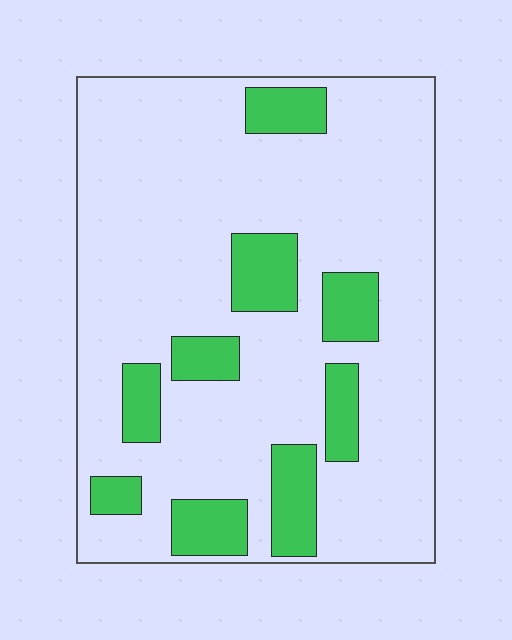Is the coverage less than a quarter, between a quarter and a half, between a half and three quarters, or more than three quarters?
Less than a quarter.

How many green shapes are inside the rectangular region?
9.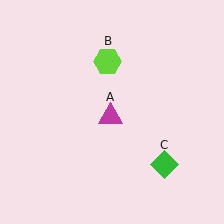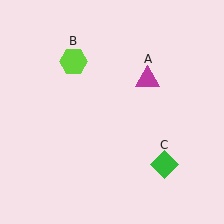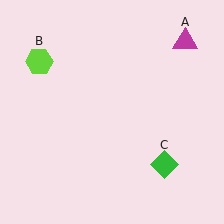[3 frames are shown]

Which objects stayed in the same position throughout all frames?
Green diamond (object C) remained stationary.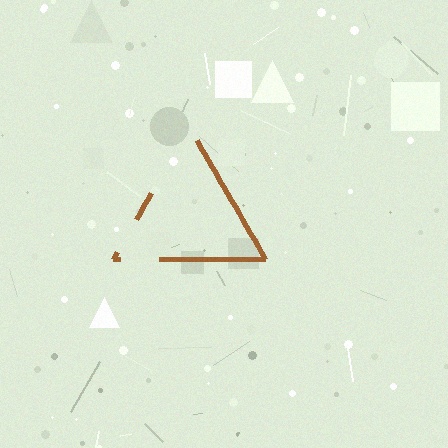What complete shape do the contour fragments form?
The contour fragments form a triangle.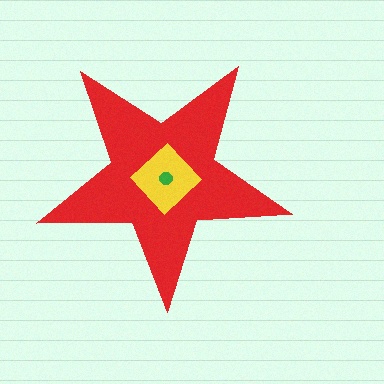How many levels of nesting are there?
3.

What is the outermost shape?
The red star.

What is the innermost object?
The green circle.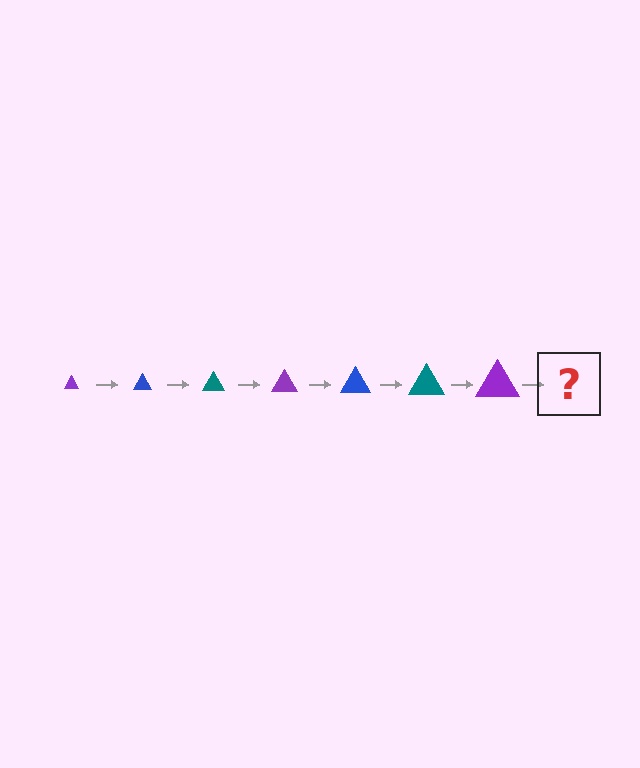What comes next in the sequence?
The next element should be a blue triangle, larger than the previous one.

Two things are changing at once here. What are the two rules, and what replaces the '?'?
The two rules are that the triangle grows larger each step and the color cycles through purple, blue, and teal. The '?' should be a blue triangle, larger than the previous one.